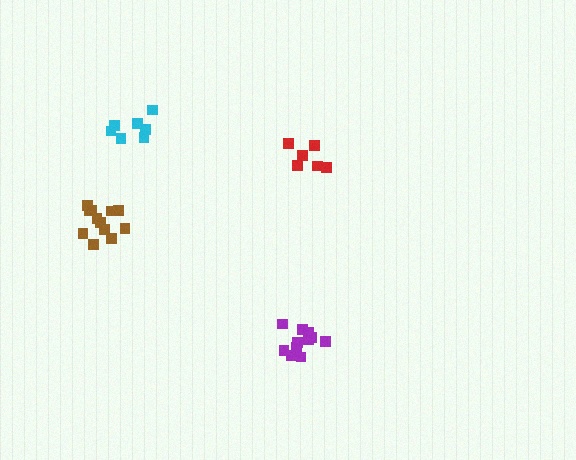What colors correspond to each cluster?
The clusters are colored: purple, cyan, brown, red.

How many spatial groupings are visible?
There are 4 spatial groupings.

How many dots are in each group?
Group 1: 11 dots, Group 2: 7 dots, Group 3: 12 dots, Group 4: 6 dots (36 total).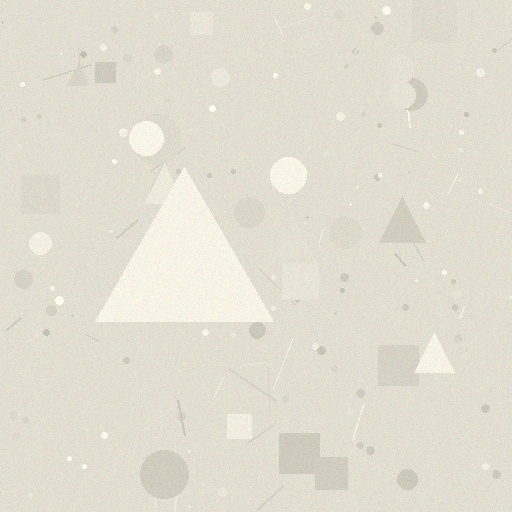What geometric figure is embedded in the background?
A triangle is embedded in the background.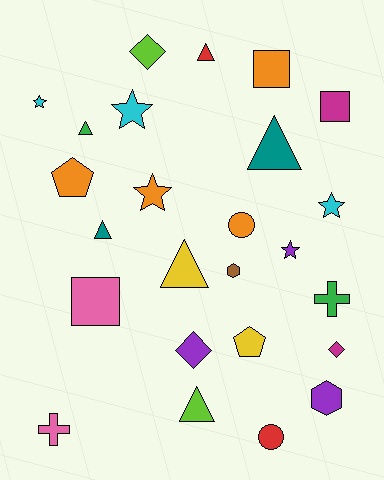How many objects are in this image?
There are 25 objects.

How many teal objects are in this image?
There are 2 teal objects.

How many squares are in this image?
There are 3 squares.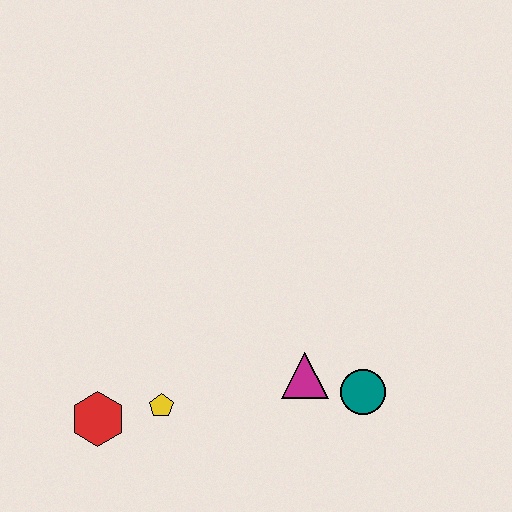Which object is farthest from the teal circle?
The red hexagon is farthest from the teal circle.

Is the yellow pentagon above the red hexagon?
Yes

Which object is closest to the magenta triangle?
The teal circle is closest to the magenta triangle.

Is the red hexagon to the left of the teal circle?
Yes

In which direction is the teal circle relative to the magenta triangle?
The teal circle is to the right of the magenta triangle.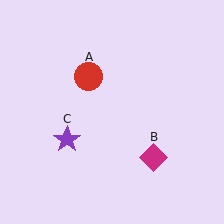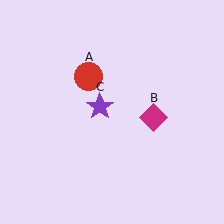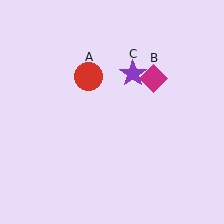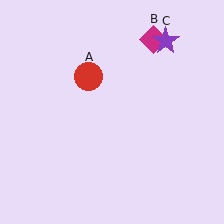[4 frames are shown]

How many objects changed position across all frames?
2 objects changed position: magenta diamond (object B), purple star (object C).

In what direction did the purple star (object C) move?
The purple star (object C) moved up and to the right.